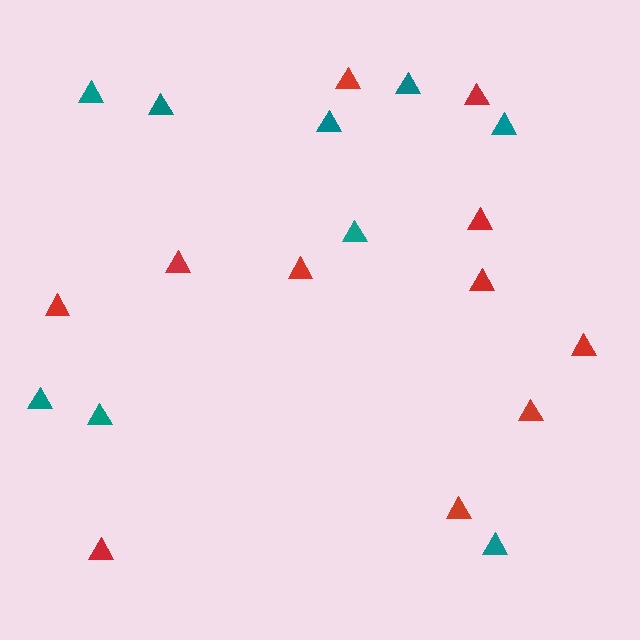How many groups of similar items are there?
There are 2 groups: one group of red triangles (11) and one group of teal triangles (9).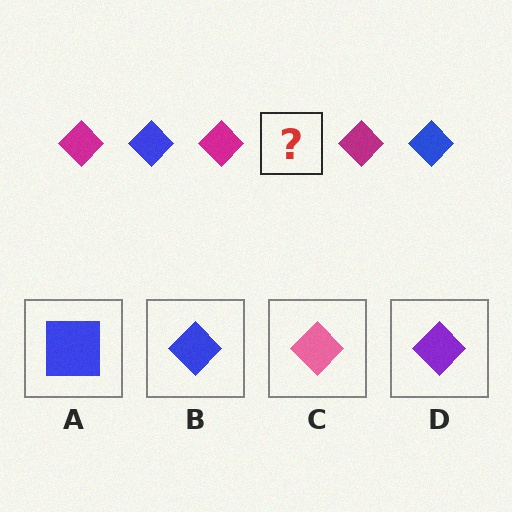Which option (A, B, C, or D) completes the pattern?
B.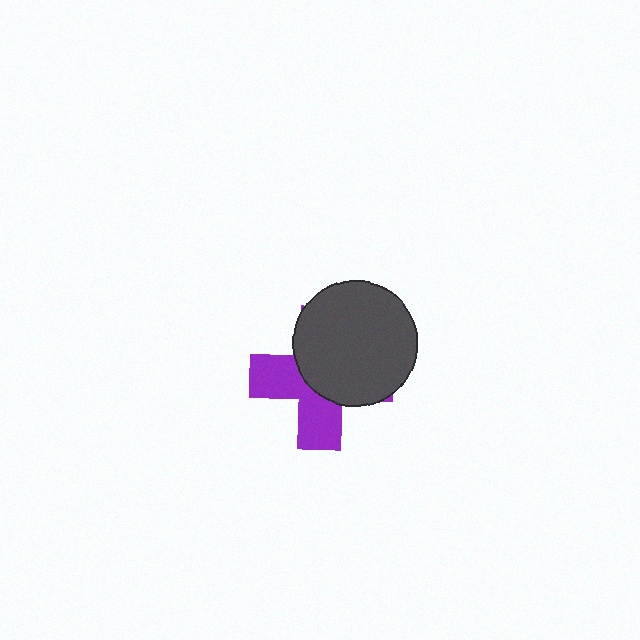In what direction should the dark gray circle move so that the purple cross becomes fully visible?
The dark gray circle should move toward the upper-right. That is the shortest direction to clear the overlap and leave the purple cross fully visible.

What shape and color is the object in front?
The object in front is a dark gray circle.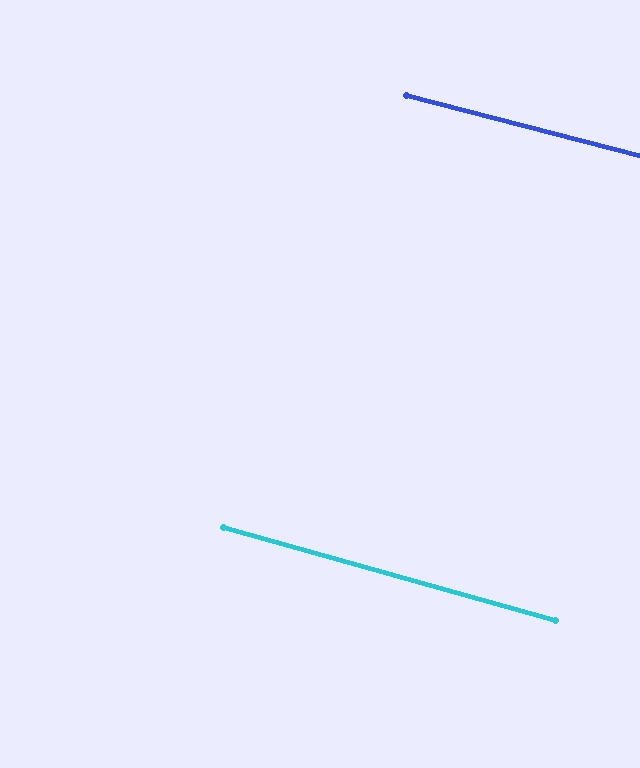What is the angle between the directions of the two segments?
Approximately 1 degree.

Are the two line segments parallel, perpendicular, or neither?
Parallel — their directions differ by only 1.2°.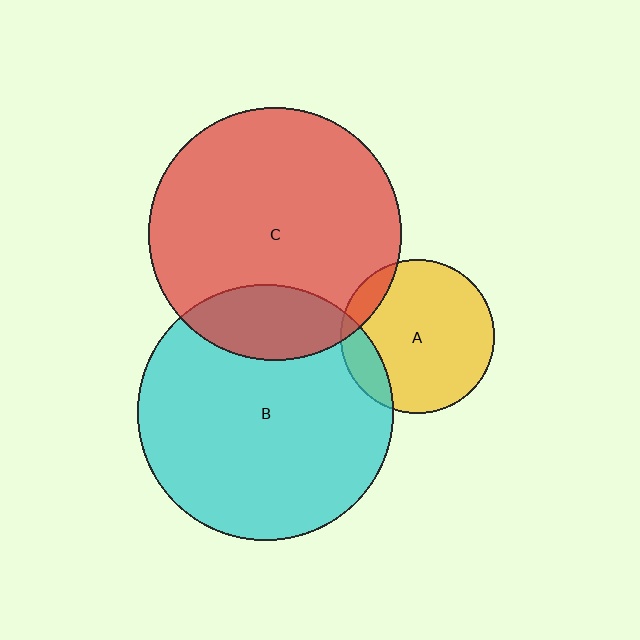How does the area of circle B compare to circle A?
Approximately 2.8 times.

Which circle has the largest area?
Circle B (cyan).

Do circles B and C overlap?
Yes.